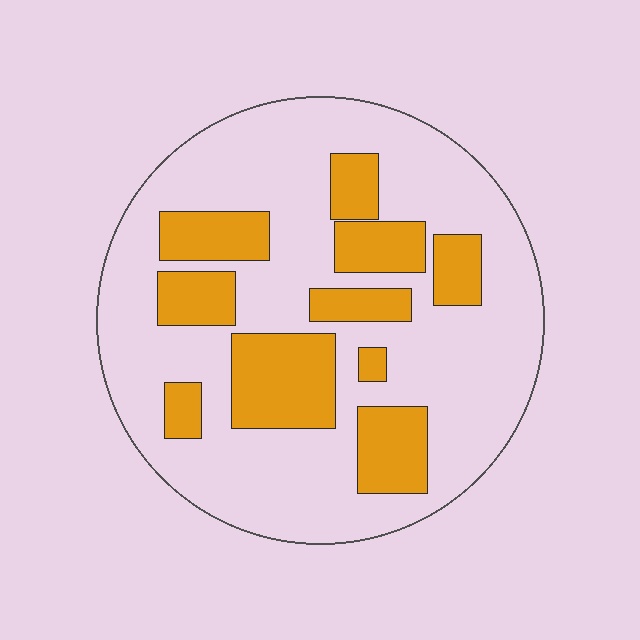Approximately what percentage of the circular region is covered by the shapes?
Approximately 30%.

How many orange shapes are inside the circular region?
10.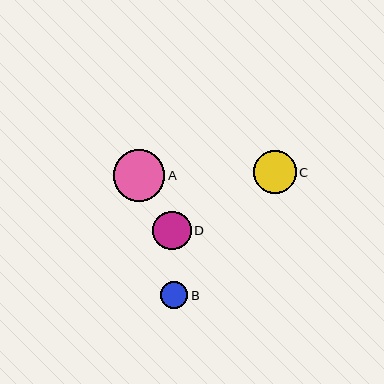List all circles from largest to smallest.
From largest to smallest: A, C, D, B.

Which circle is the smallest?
Circle B is the smallest with a size of approximately 27 pixels.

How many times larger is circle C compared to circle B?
Circle C is approximately 1.6 times the size of circle B.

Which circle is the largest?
Circle A is the largest with a size of approximately 51 pixels.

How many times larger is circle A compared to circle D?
Circle A is approximately 1.3 times the size of circle D.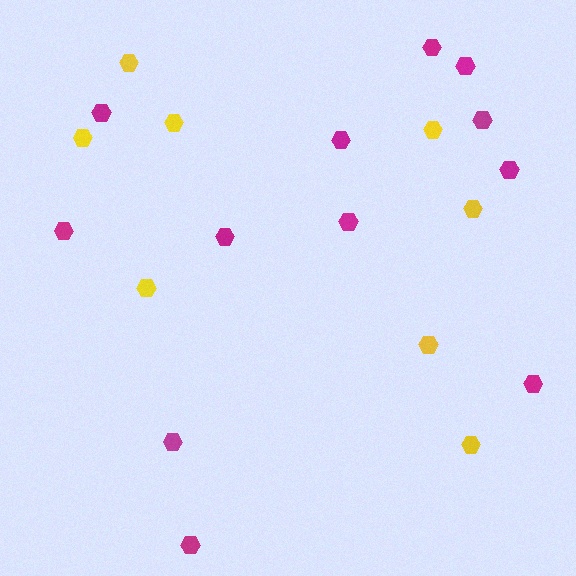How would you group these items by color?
There are 2 groups: one group of magenta hexagons (12) and one group of yellow hexagons (8).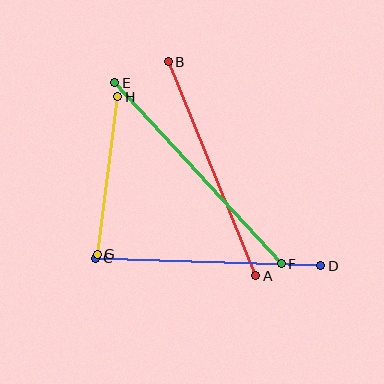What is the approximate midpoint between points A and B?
The midpoint is at approximately (212, 169) pixels.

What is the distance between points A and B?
The distance is approximately 231 pixels.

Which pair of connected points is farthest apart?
Points E and F are farthest apart.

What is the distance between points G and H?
The distance is approximately 159 pixels.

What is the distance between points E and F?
The distance is approximately 246 pixels.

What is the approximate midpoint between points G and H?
The midpoint is at approximately (107, 175) pixels.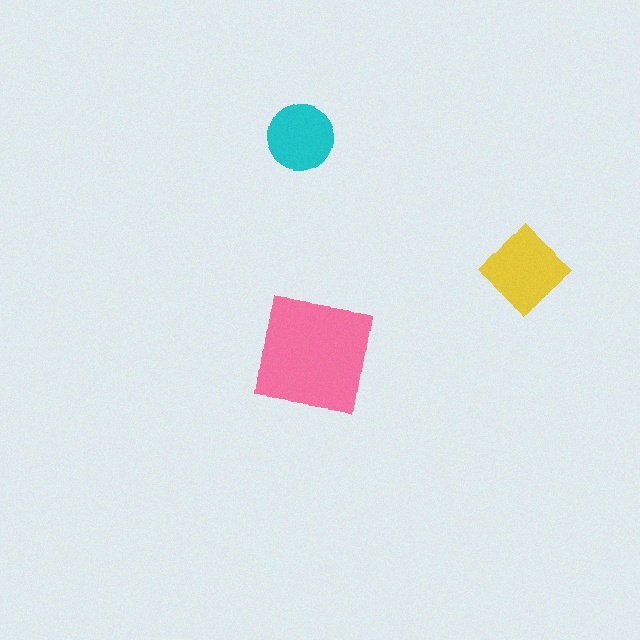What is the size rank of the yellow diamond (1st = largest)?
2nd.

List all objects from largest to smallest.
The pink square, the yellow diamond, the cyan circle.